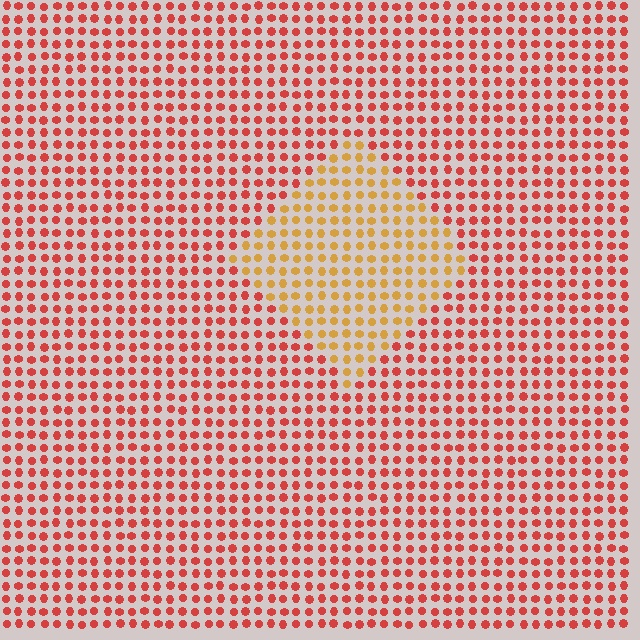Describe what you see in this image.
The image is filled with small red elements in a uniform arrangement. A diamond-shaped region is visible where the elements are tinted to a slightly different hue, forming a subtle color boundary.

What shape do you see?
I see a diamond.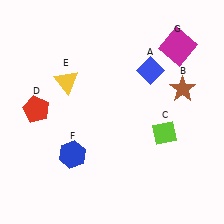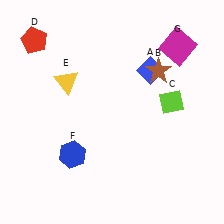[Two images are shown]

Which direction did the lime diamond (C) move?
The lime diamond (C) moved up.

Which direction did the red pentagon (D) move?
The red pentagon (D) moved up.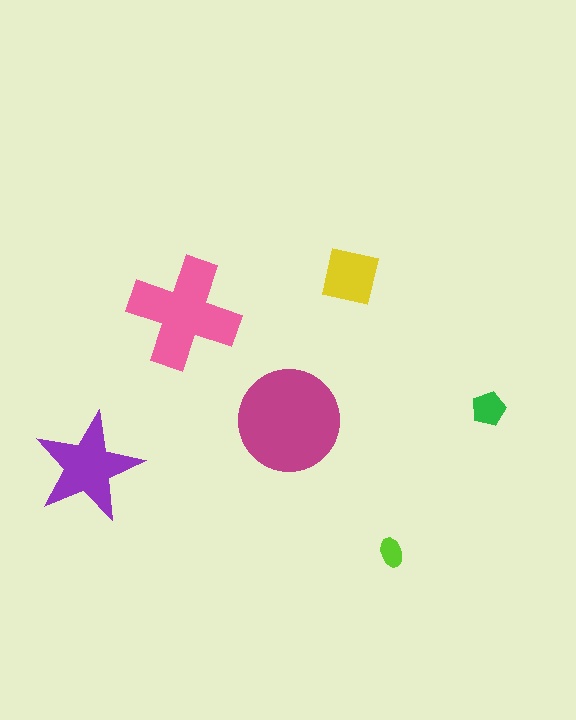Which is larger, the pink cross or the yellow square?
The pink cross.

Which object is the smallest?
The lime ellipse.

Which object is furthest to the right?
The green pentagon is rightmost.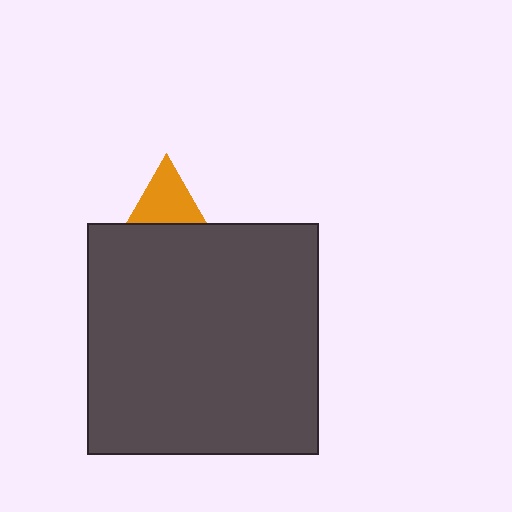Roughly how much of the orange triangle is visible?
A small part of it is visible (roughly 35%).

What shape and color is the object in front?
The object in front is a dark gray square.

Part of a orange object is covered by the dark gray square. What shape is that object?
It is a triangle.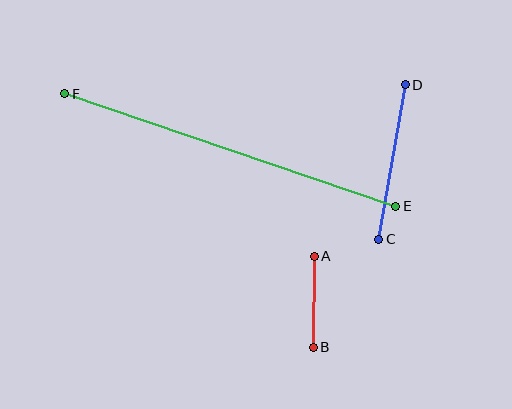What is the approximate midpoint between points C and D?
The midpoint is at approximately (392, 162) pixels.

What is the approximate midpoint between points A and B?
The midpoint is at approximately (314, 302) pixels.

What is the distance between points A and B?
The distance is approximately 91 pixels.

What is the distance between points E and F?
The distance is approximately 350 pixels.